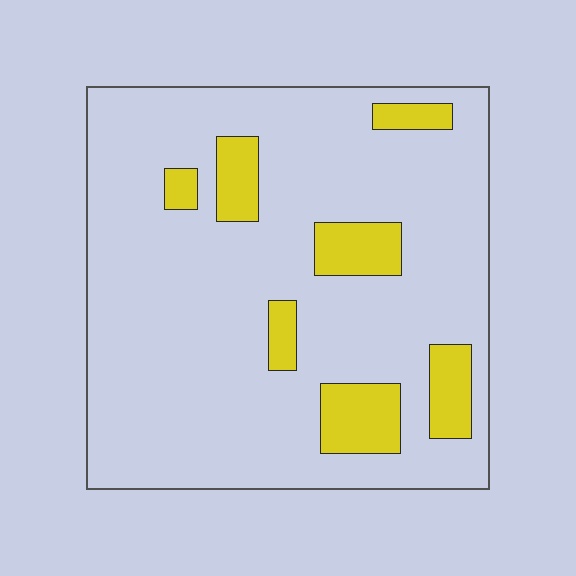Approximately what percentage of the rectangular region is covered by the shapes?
Approximately 15%.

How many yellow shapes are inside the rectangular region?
7.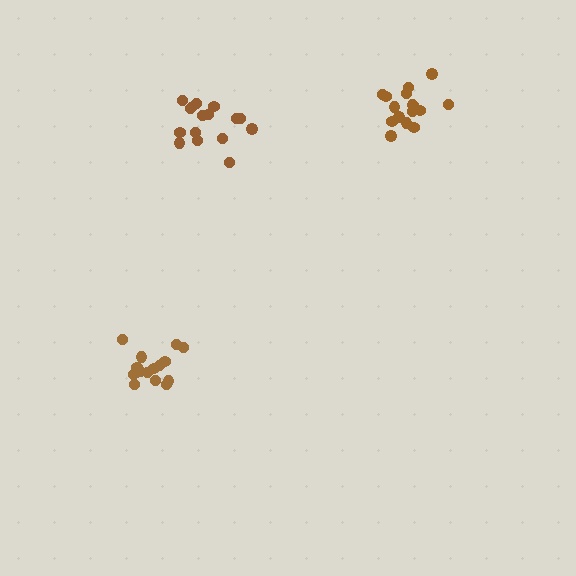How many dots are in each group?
Group 1: 16 dots, Group 2: 16 dots, Group 3: 16 dots (48 total).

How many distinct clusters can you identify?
There are 3 distinct clusters.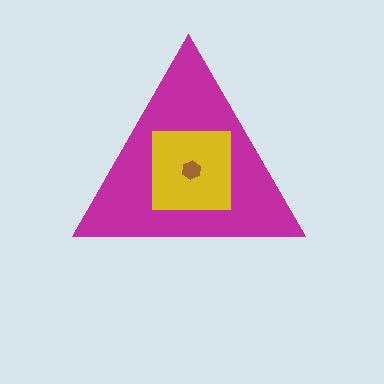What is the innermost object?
The brown hexagon.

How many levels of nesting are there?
3.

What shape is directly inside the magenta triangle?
The yellow square.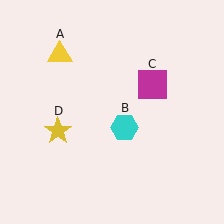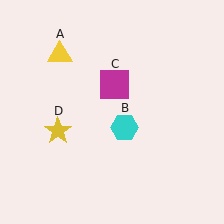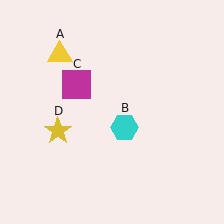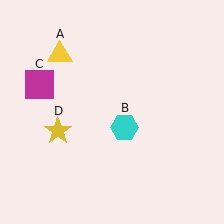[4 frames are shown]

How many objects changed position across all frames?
1 object changed position: magenta square (object C).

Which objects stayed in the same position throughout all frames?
Yellow triangle (object A) and cyan hexagon (object B) and yellow star (object D) remained stationary.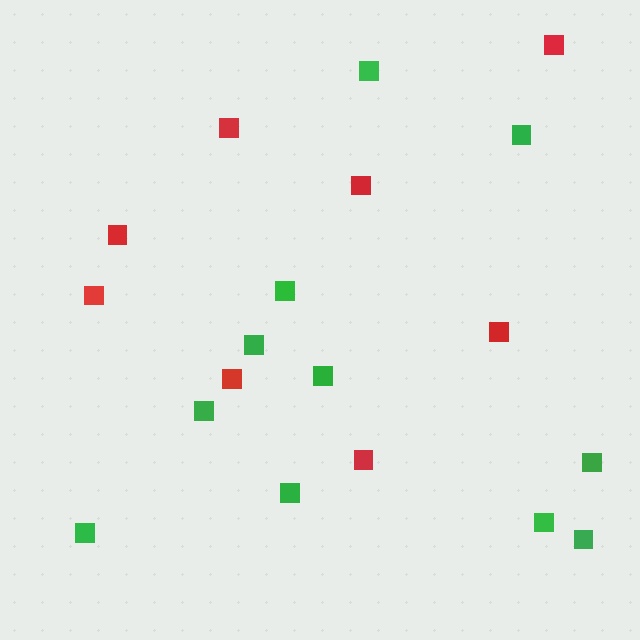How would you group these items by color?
There are 2 groups: one group of red squares (8) and one group of green squares (11).